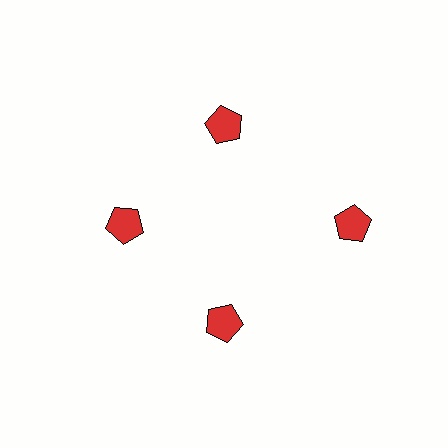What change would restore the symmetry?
The symmetry would be restored by moving it inward, back onto the ring so that all 4 pentagons sit at equal angles and equal distance from the center.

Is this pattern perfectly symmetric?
No. The 4 red pentagons are arranged in a ring, but one element near the 3 o'clock position is pushed outward from the center, breaking the 4-fold rotational symmetry.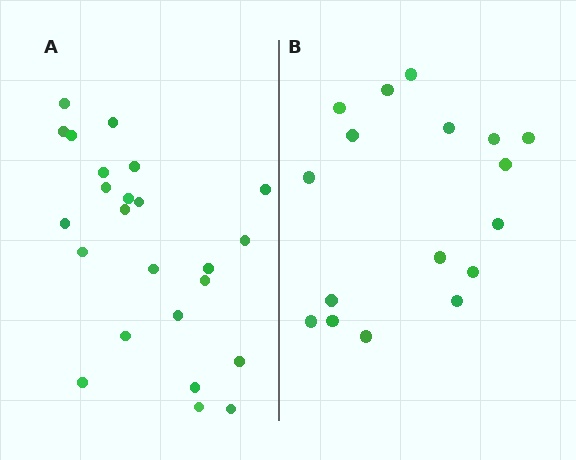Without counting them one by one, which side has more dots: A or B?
Region A (the left region) has more dots.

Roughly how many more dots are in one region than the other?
Region A has roughly 8 or so more dots than region B.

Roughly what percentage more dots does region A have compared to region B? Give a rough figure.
About 40% more.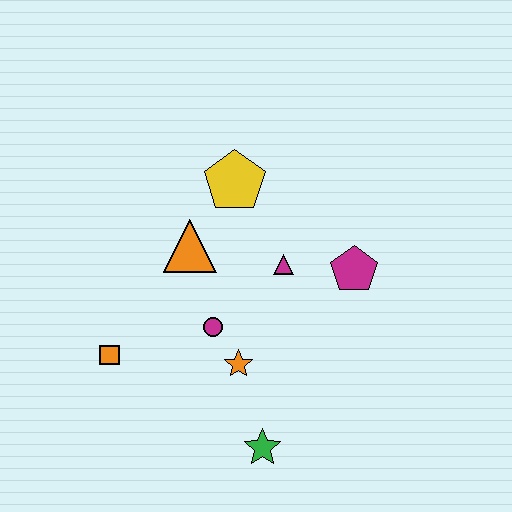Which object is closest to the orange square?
The magenta circle is closest to the orange square.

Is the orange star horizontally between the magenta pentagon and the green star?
No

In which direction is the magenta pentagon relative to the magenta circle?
The magenta pentagon is to the right of the magenta circle.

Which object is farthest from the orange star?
The yellow pentagon is farthest from the orange star.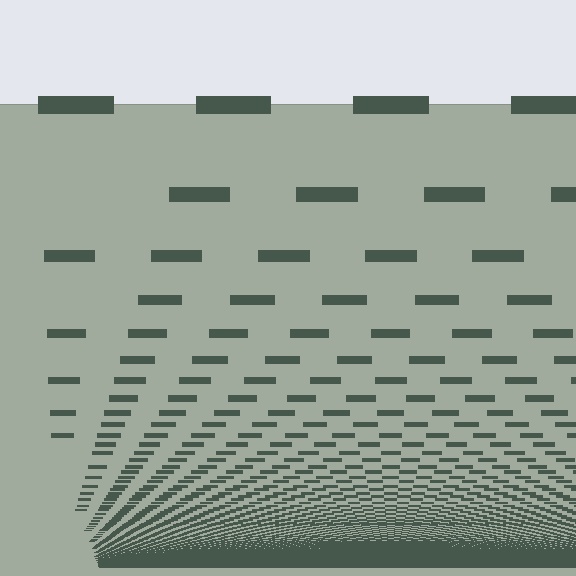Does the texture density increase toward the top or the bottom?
Density increases toward the bottom.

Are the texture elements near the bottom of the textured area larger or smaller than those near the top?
Smaller. The gradient is inverted — elements near the bottom are smaller and denser.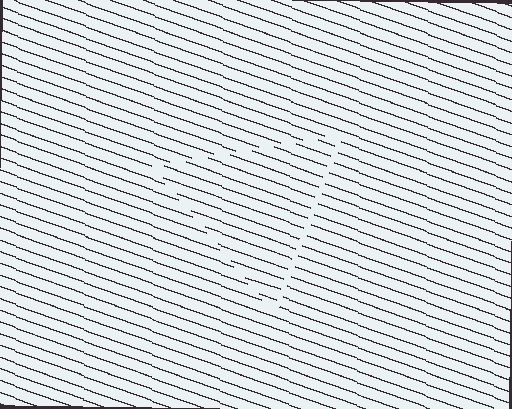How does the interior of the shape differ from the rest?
The interior of the shape contains the same grating, shifted by half a period — the contour is defined by the phase discontinuity where line-ends from the inner and outer gratings abut.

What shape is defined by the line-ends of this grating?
An illusory triangle. The interior of the shape contains the same grating, shifted by half a period — the contour is defined by the phase discontinuity where line-ends from the inner and outer gratings abut.